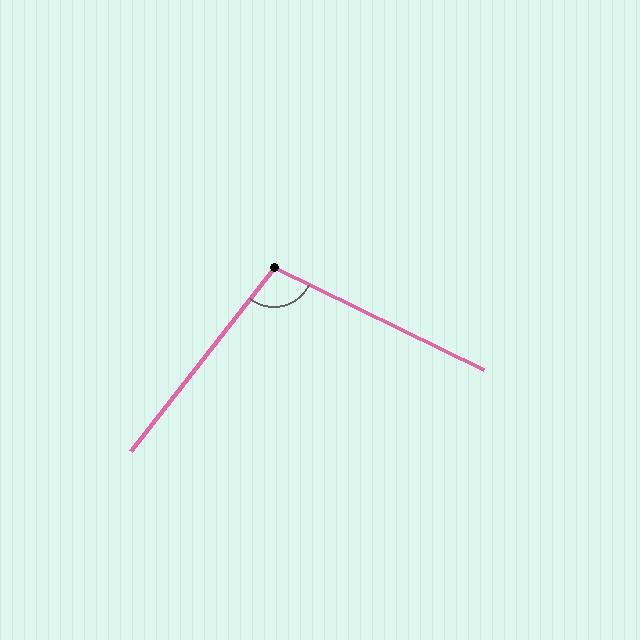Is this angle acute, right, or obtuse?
It is obtuse.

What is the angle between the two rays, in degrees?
Approximately 102 degrees.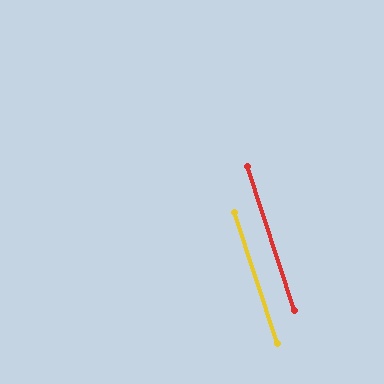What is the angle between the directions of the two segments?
Approximately 0 degrees.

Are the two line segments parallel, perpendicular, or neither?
Parallel — their directions differ by only 0.0°.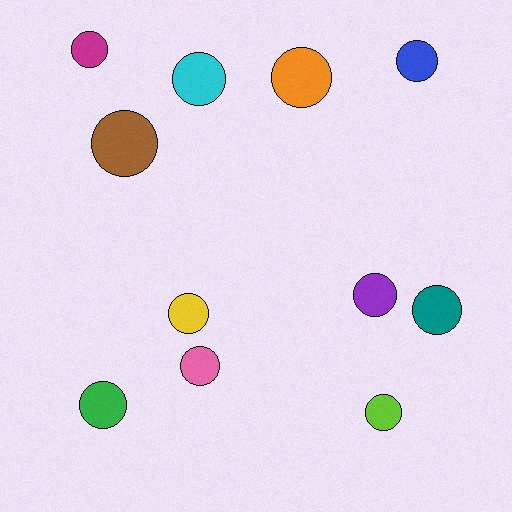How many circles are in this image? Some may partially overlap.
There are 11 circles.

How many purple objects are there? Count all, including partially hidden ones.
There is 1 purple object.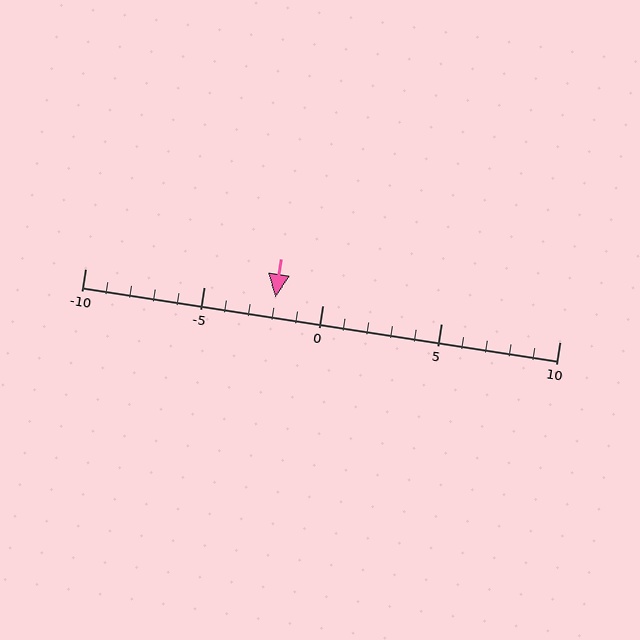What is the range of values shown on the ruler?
The ruler shows values from -10 to 10.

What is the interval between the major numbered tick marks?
The major tick marks are spaced 5 units apart.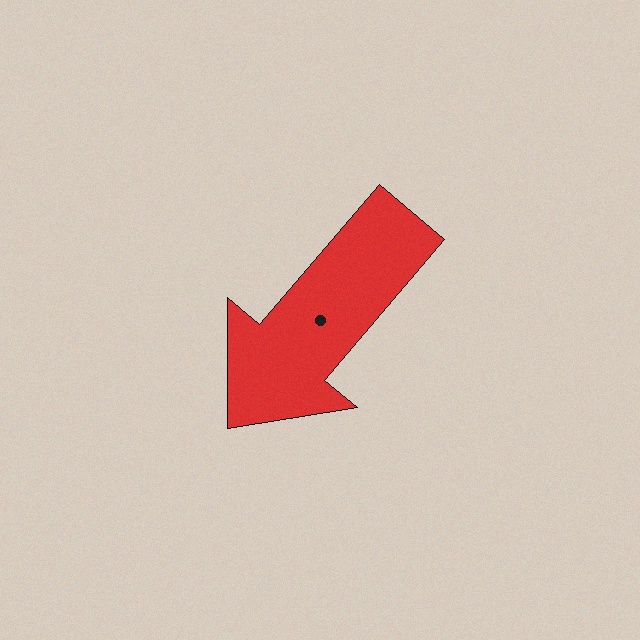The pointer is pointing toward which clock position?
Roughly 7 o'clock.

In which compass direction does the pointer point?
Southwest.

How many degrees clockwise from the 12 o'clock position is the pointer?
Approximately 220 degrees.